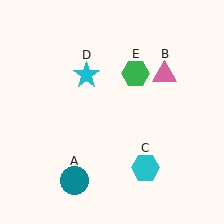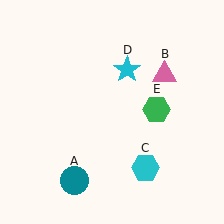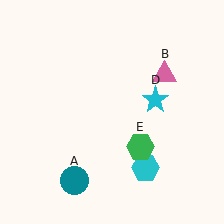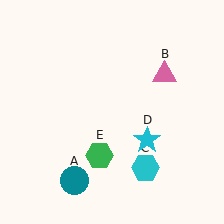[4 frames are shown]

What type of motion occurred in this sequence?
The cyan star (object D), green hexagon (object E) rotated clockwise around the center of the scene.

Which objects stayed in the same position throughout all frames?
Teal circle (object A) and pink triangle (object B) and cyan hexagon (object C) remained stationary.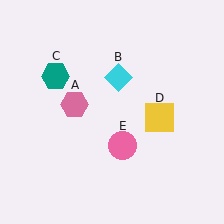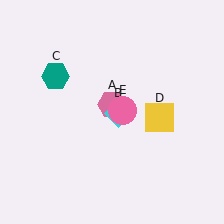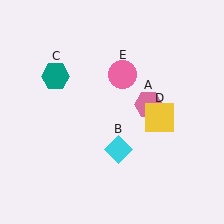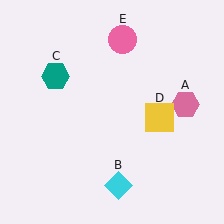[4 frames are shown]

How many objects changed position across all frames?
3 objects changed position: pink hexagon (object A), cyan diamond (object B), pink circle (object E).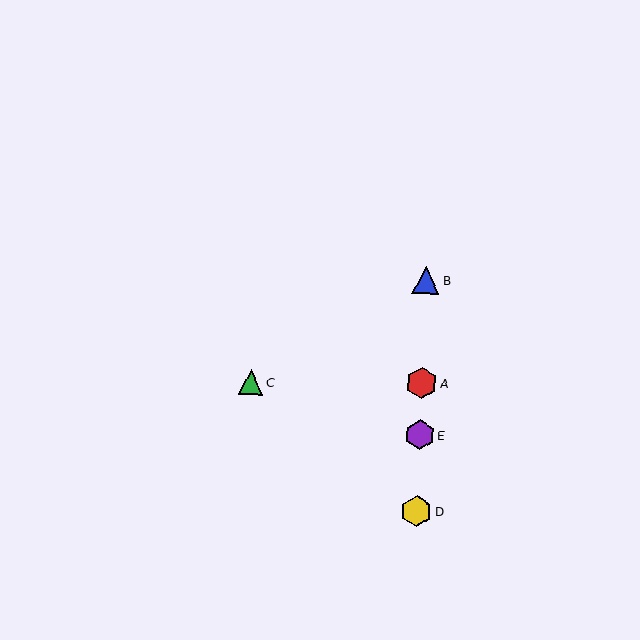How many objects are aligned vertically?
4 objects (A, B, D, E) are aligned vertically.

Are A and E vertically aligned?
Yes, both are at x≈422.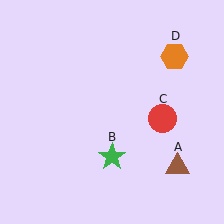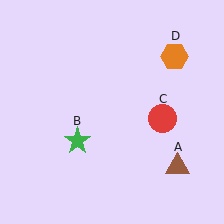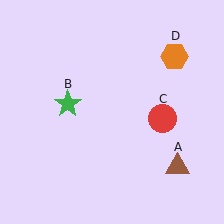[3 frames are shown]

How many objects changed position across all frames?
1 object changed position: green star (object B).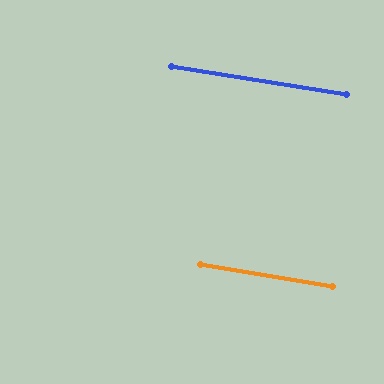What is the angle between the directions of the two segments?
Approximately 0 degrees.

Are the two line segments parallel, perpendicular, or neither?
Parallel — their directions differ by only 0.5°.